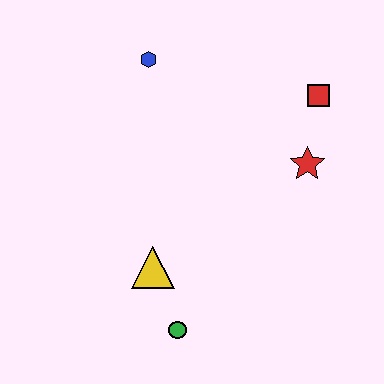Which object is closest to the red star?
The red square is closest to the red star.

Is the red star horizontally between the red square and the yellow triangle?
Yes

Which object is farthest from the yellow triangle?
The red square is farthest from the yellow triangle.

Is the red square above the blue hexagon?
No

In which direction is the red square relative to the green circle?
The red square is above the green circle.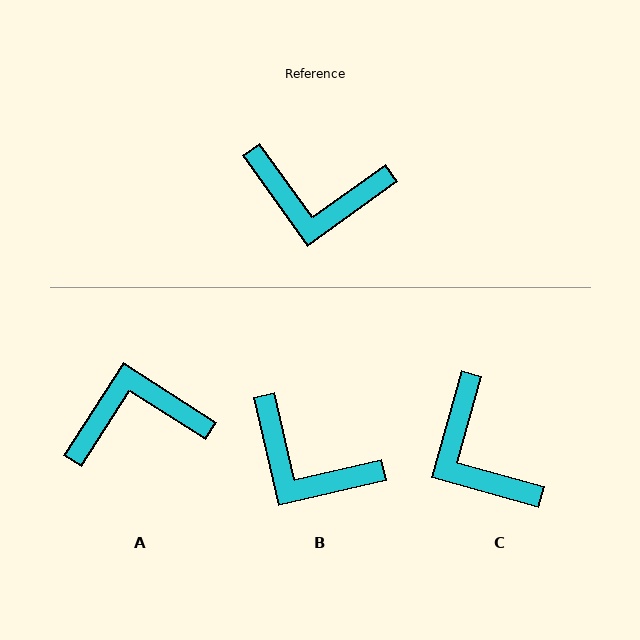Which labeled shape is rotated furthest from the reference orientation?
A, about 158 degrees away.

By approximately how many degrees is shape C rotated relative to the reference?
Approximately 51 degrees clockwise.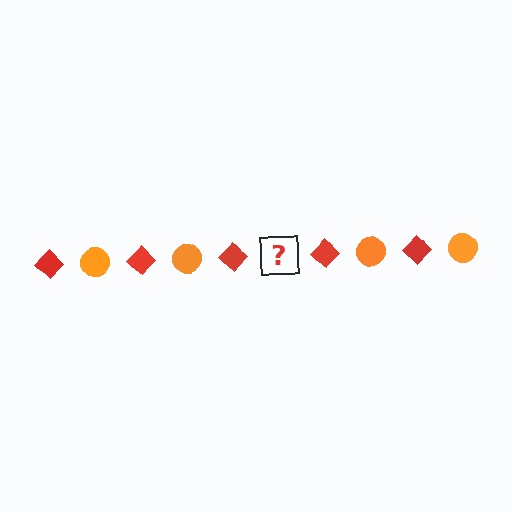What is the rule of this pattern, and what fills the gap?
The rule is that the pattern alternates between red diamond and orange circle. The gap should be filled with an orange circle.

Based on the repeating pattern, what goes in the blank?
The blank should be an orange circle.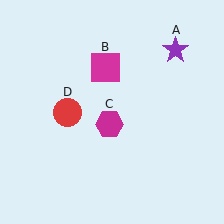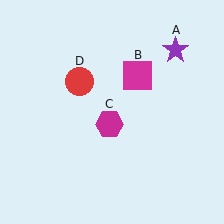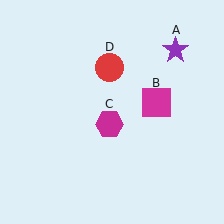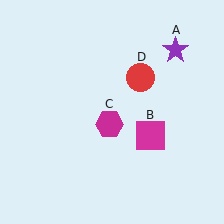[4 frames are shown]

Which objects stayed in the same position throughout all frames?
Purple star (object A) and magenta hexagon (object C) remained stationary.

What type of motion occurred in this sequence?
The magenta square (object B), red circle (object D) rotated clockwise around the center of the scene.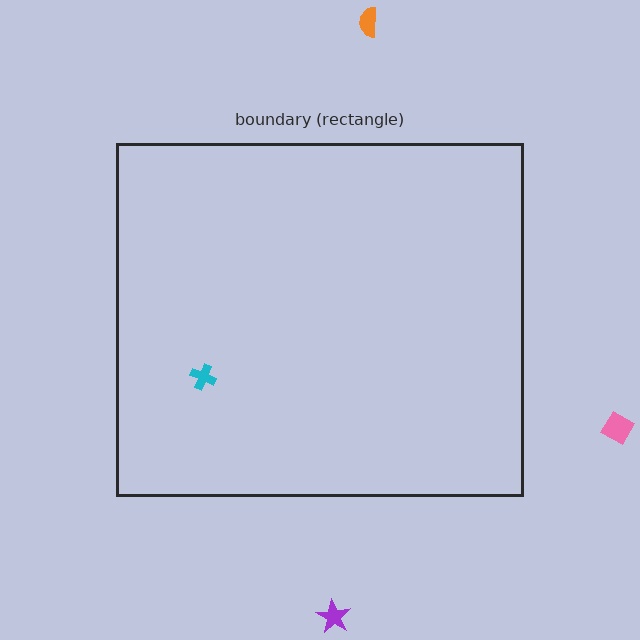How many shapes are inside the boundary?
1 inside, 3 outside.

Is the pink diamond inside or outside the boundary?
Outside.